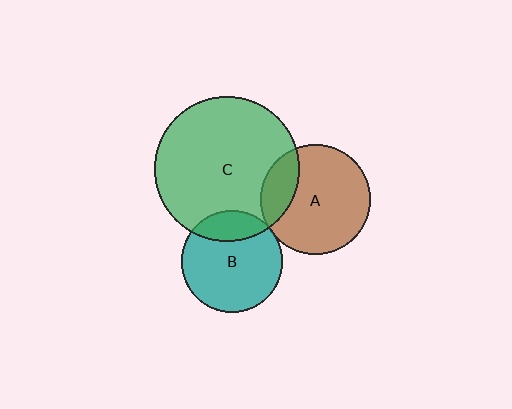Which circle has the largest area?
Circle C (green).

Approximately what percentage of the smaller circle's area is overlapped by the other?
Approximately 20%.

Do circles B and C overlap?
Yes.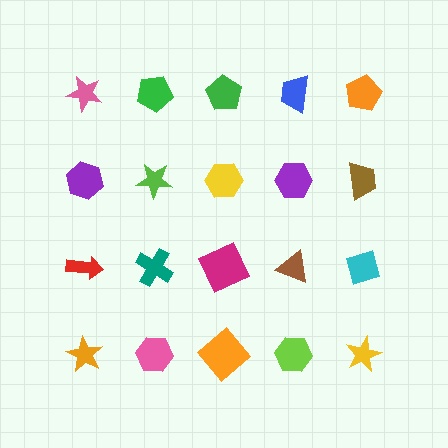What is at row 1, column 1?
A pink star.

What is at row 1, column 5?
An orange pentagon.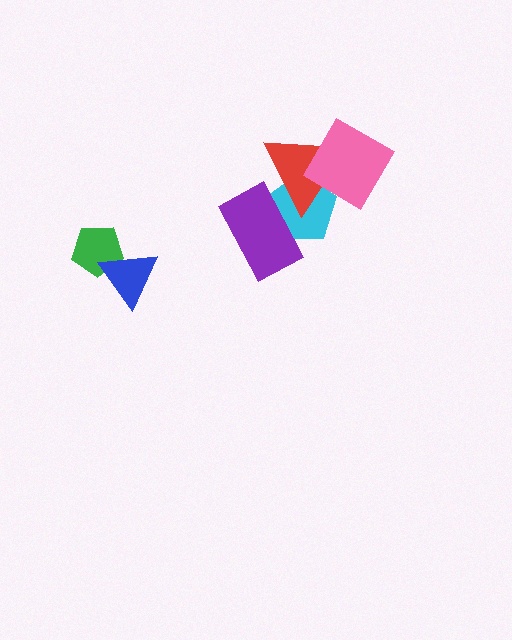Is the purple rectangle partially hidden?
Yes, it is partially covered by another shape.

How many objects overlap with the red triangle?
3 objects overlap with the red triangle.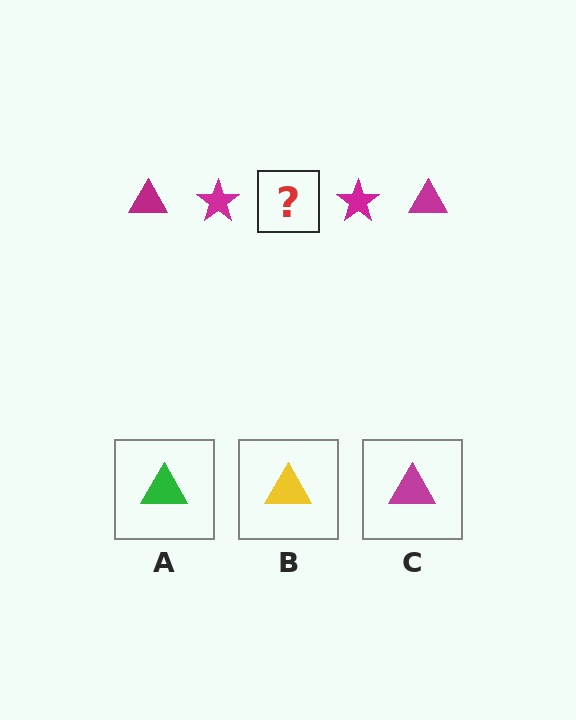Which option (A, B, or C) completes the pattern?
C.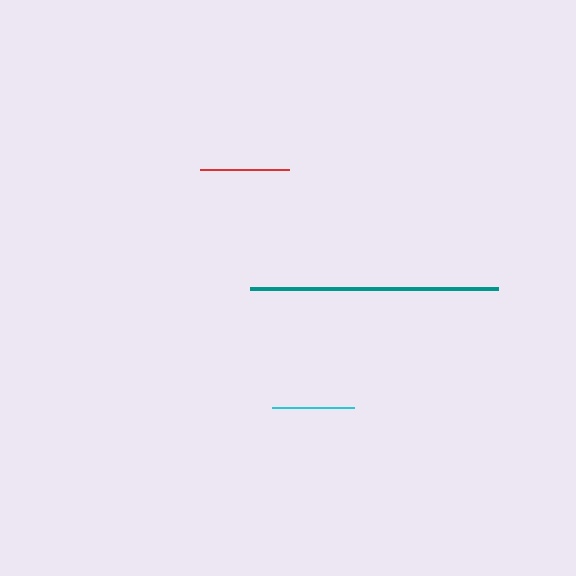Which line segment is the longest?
The teal line is the longest at approximately 248 pixels.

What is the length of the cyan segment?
The cyan segment is approximately 82 pixels long.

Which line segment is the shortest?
The cyan line is the shortest at approximately 82 pixels.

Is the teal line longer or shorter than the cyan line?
The teal line is longer than the cyan line.